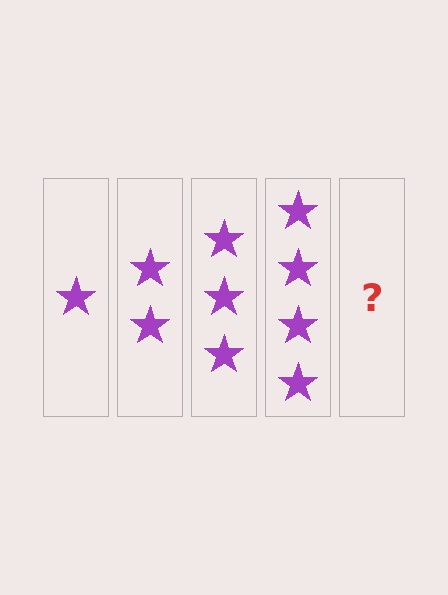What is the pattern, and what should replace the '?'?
The pattern is that each step adds one more star. The '?' should be 5 stars.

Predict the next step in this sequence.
The next step is 5 stars.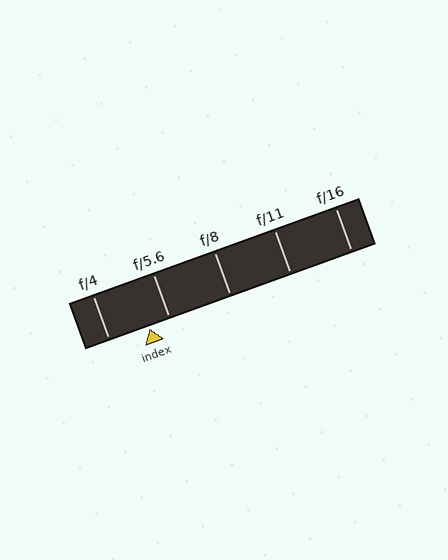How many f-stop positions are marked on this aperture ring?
There are 5 f-stop positions marked.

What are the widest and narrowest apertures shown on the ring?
The widest aperture shown is f/4 and the narrowest is f/16.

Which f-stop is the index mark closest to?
The index mark is closest to f/5.6.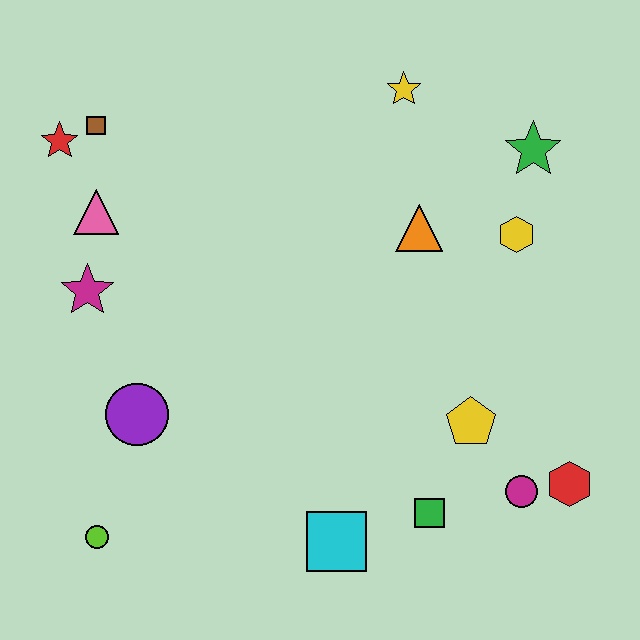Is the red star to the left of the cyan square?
Yes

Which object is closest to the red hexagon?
The magenta circle is closest to the red hexagon.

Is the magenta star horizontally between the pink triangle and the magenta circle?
No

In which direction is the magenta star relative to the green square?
The magenta star is to the left of the green square.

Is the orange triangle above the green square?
Yes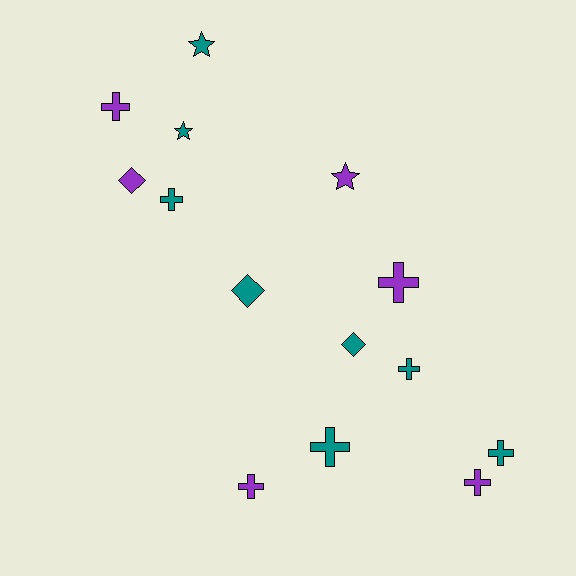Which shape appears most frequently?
Cross, with 8 objects.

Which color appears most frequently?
Teal, with 8 objects.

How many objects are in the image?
There are 14 objects.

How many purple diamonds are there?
There is 1 purple diamond.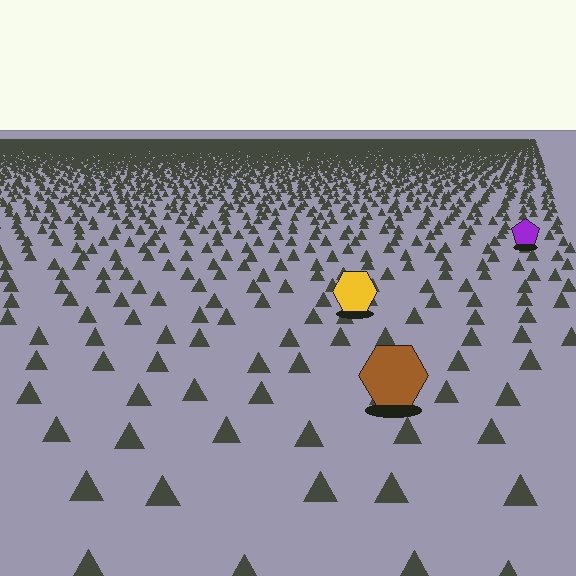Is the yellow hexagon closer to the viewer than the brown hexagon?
No. The brown hexagon is closer — you can tell from the texture gradient: the ground texture is coarser near it.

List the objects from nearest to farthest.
From nearest to farthest: the brown hexagon, the yellow hexagon, the purple pentagon.